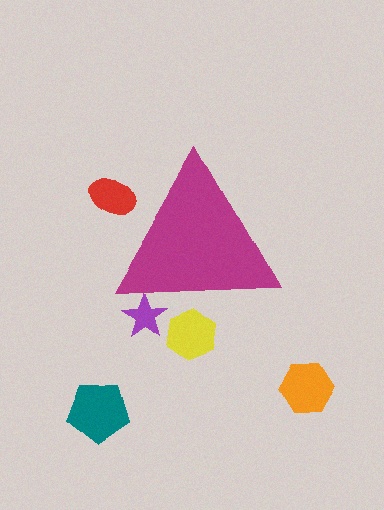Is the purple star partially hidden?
Yes, the purple star is partially hidden behind the magenta triangle.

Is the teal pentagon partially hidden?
No, the teal pentagon is fully visible.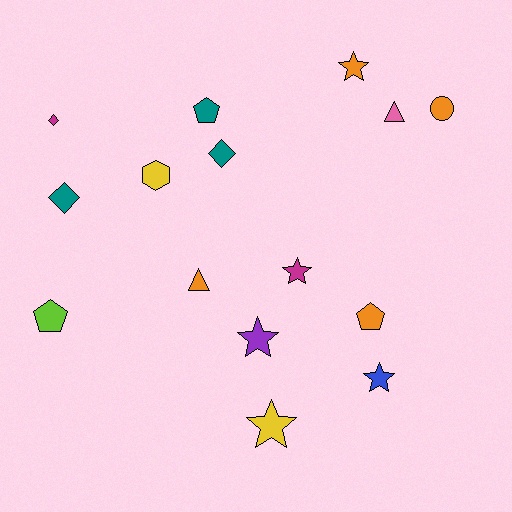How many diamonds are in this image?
There are 3 diamonds.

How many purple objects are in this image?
There is 1 purple object.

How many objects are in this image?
There are 15 objects.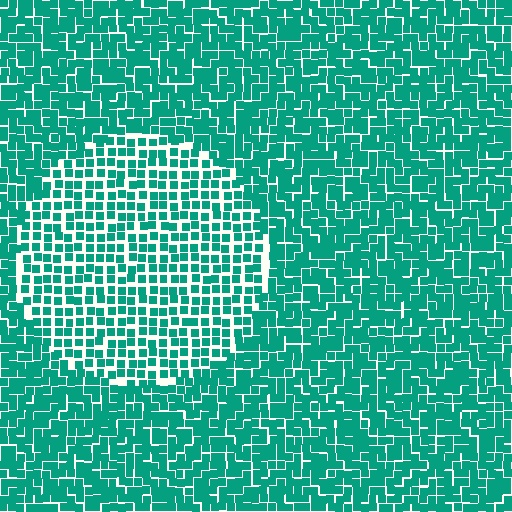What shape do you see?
I see a circle.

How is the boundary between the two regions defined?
The boundary is defined by a change in element density (approximately 1.6x ratio). All elements are the same color, size, and shape.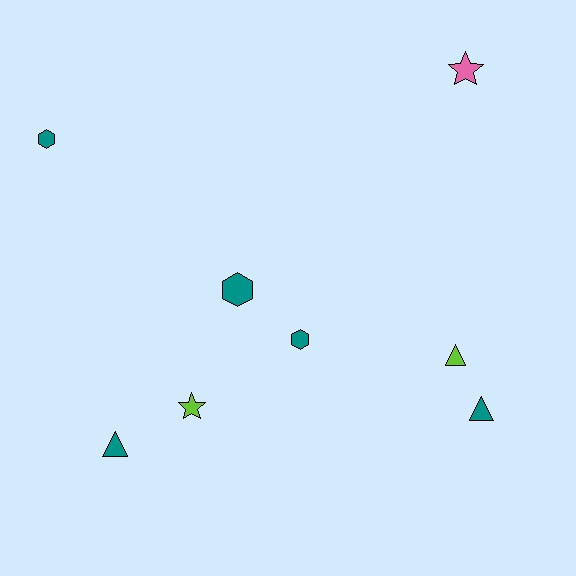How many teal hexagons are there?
There are 3 teal hexagons.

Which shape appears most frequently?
Triangle, with 3 objects.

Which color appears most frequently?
Teal, with 5 objects.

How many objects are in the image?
There are 8 objects.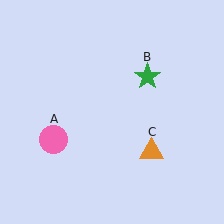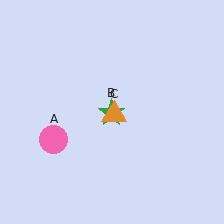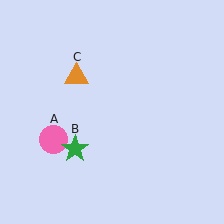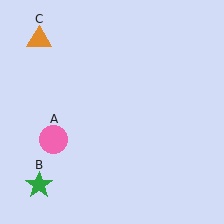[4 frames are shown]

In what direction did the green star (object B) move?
The green star (object B) moved down and to the left.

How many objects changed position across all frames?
2 objects changed position: green star (object B), orange triangle (object C).